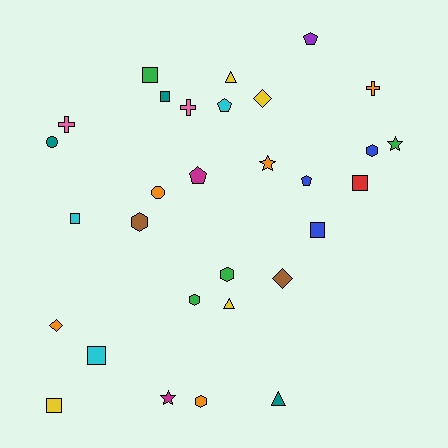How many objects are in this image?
There are 30 objects.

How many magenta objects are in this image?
There are 2 magenta objects.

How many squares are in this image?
There are 7 squares.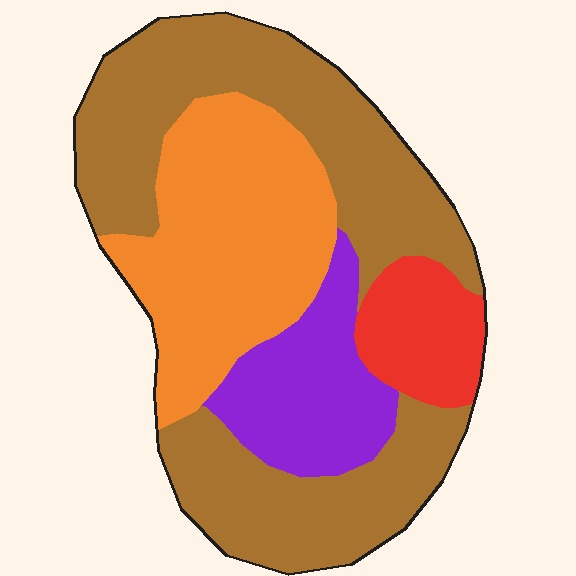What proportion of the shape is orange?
Orange takes up about one quarter (1/4) of the shape.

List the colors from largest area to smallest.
From largest to smallest: brown, orange, purple, red.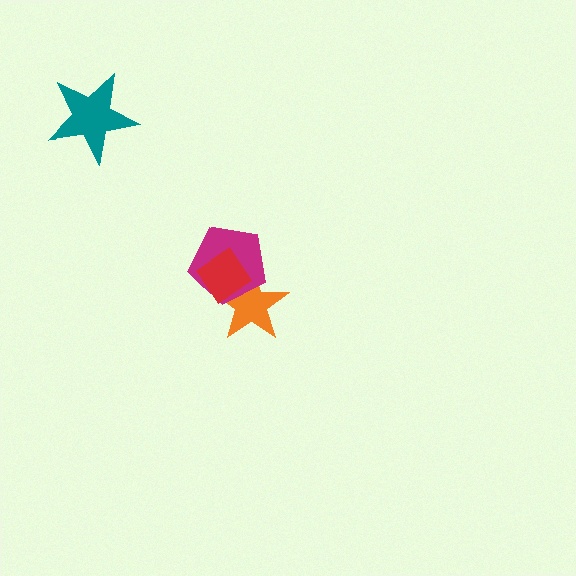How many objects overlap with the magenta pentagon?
2 objects overlap with the magenta pentagon.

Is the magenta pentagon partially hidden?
Yes, it is partially covered by another shape.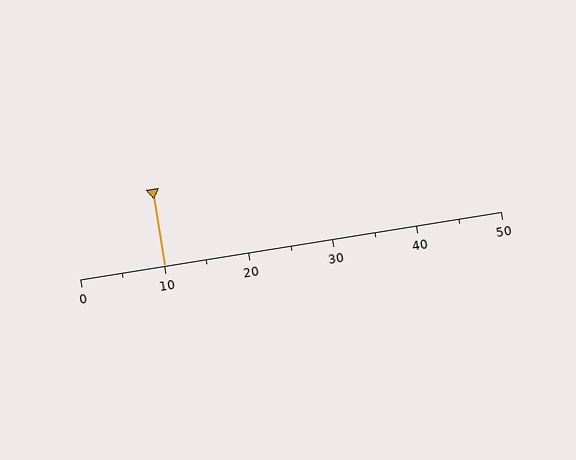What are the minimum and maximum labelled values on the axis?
The axis runs from 0 to 50.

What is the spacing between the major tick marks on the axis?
The major ticks are spaced 10 apart.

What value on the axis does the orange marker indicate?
The marker indicates approximately 10.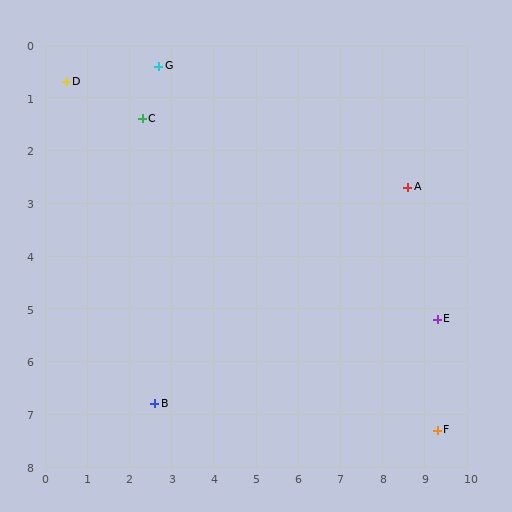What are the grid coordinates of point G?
Point G is at approximately (2.7, 0.4).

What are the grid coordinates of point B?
Point B is at approximately (2.6, 6.8).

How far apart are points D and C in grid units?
Points D and C are about 1.9 grid units apart.